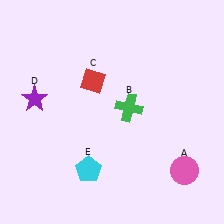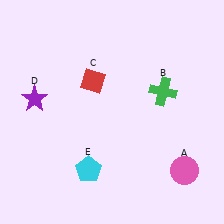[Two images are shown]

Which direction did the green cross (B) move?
The green cross (B) moved right.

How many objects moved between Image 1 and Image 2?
1 object moved between the two images.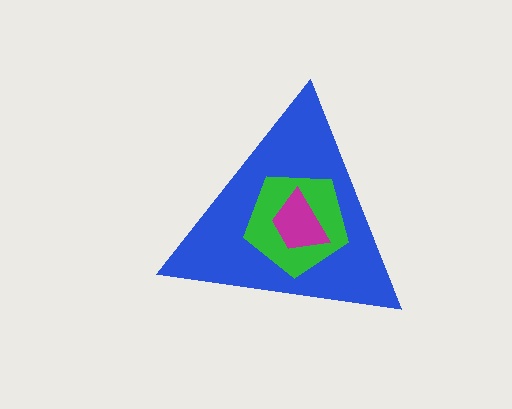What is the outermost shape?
The blue triangle.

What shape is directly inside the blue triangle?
The green pentagon.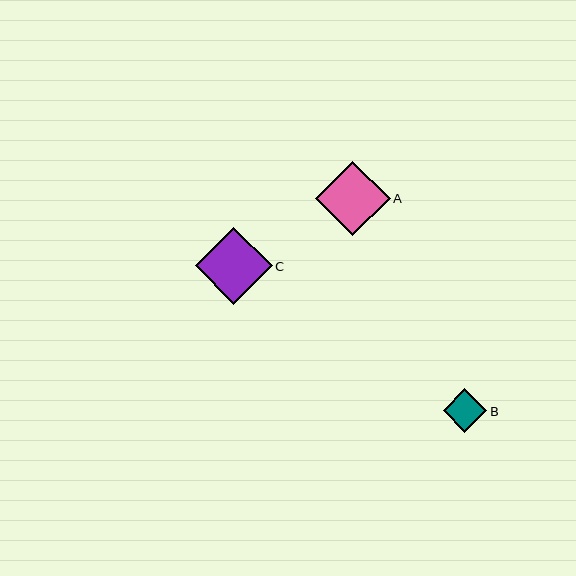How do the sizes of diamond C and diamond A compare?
Diamond C and diamond A are approximately the same size.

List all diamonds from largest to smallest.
From largest to smallest: C, A, B.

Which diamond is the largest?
Diamond C is the largest with a size of approximately 77 pixels.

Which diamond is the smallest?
Diamond B is the smallest with a size of approximately 43 pixels.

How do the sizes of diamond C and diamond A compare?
Diamond C and diamond A are approximately the same size.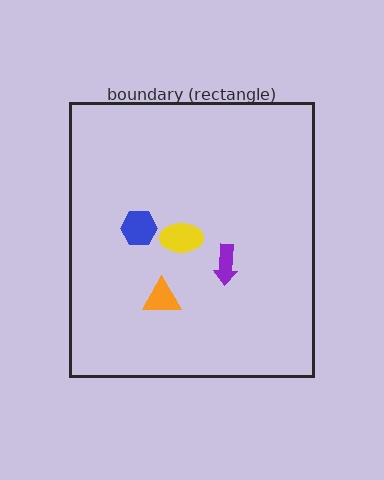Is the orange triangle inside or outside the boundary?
Inside.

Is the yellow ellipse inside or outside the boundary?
Inside.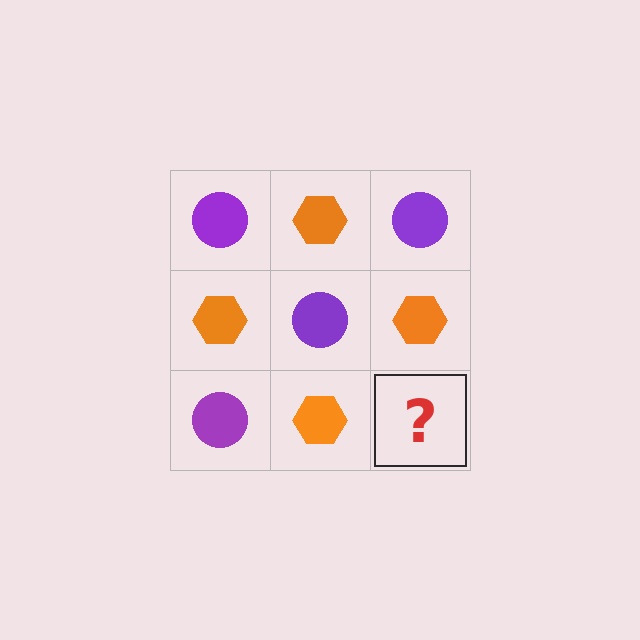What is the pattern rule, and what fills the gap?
The rule is that it alternates purple circle and orange hexagon in a checkerboard pattern. The gap should be filled with a purple circle.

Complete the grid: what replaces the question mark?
The question mark should be replaced with a purple circle.